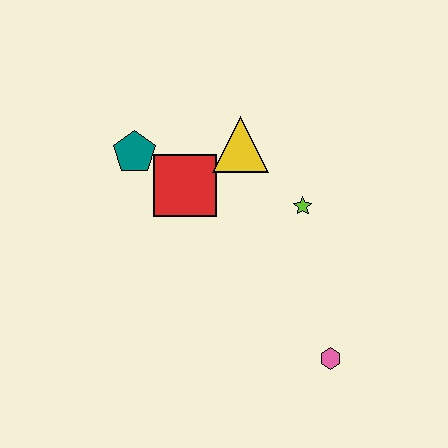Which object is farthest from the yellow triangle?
The pink hexagon is farthest from the yellow triangle.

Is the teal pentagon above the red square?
Yes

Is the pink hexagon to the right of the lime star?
Yes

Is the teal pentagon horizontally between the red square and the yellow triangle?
No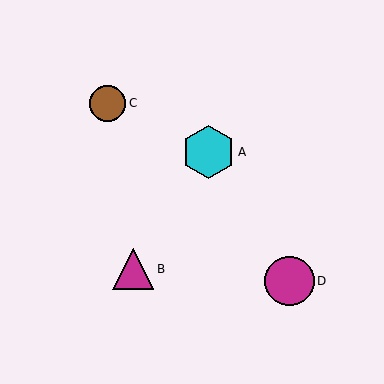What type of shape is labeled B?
Shape B is a magenta triangle.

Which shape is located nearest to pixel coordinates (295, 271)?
The magenta circle (labeled D) at (290, 281) is nearest to that location.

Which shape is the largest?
The cyan hexagon (labeled A) is the largest.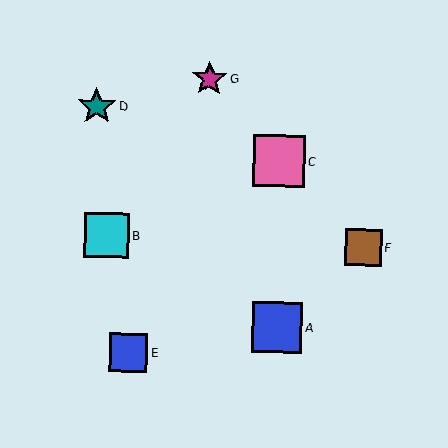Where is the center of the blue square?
The center of the blue square is at (128, 353).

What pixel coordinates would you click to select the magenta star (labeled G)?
Click at (209, 79) to select the magenta star G.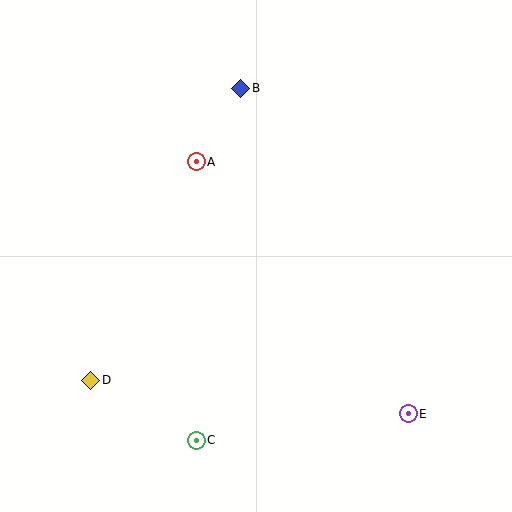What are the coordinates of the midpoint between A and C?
The midpoint between A and C is at (196, 301).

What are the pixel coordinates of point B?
Point B is at (241, 88).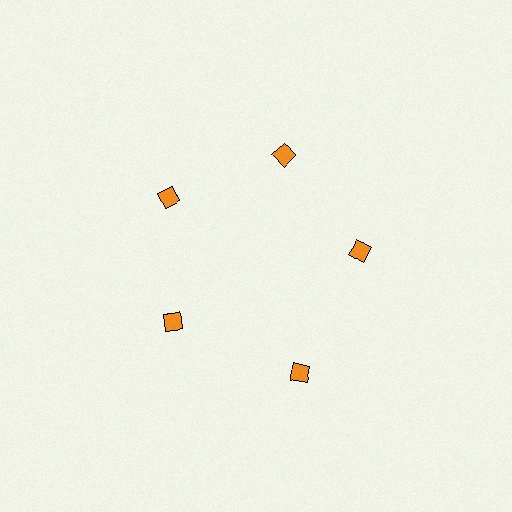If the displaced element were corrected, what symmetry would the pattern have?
It would have 5-fold rotational symmetry — the pattern would map onto itself every 72 degrees.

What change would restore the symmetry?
The symmetry would be restored by moving it inward, back onto the ring so that all 5 diamonds sit at equal angles and equal distance from the center.